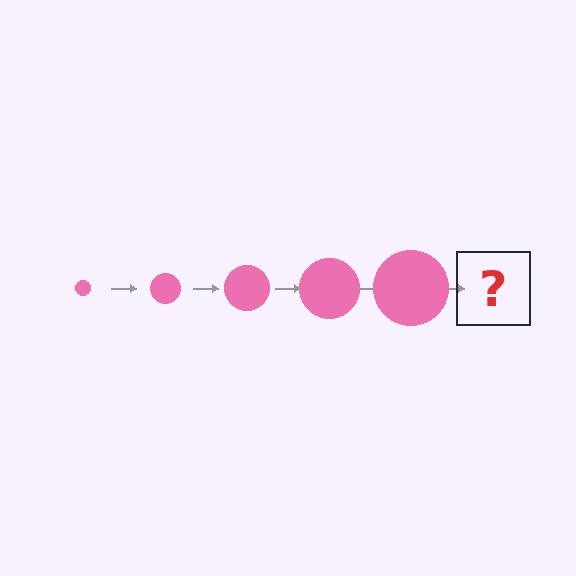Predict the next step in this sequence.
The next step is a pink circle, larger than the previous one.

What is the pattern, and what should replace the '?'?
The pattern is that the circle gets progressively larger each step. The '?' should be a pink circle, larger than the previous one.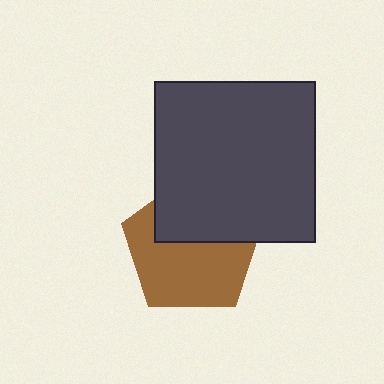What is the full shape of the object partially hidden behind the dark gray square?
The partially hidden object is a brown pentagon.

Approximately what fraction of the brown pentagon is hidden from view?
Roughly 41% of the brown pentagon is hidden behind the dark gray square.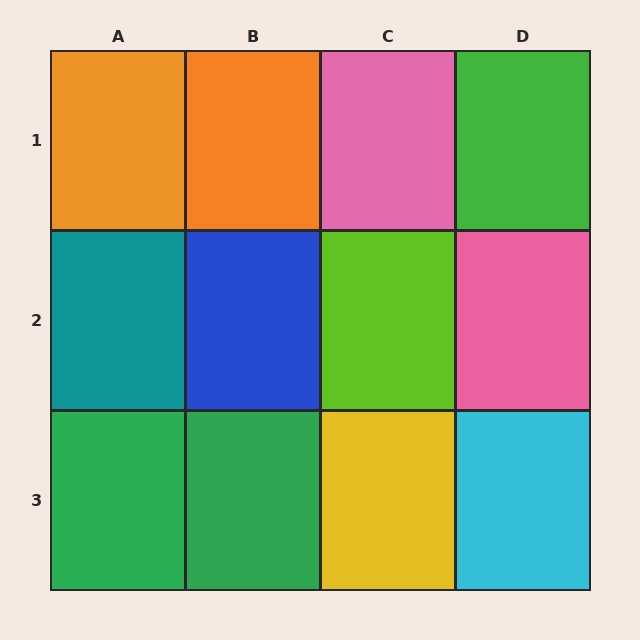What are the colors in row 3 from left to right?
Green, green, yellow, cyan.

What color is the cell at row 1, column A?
Orange.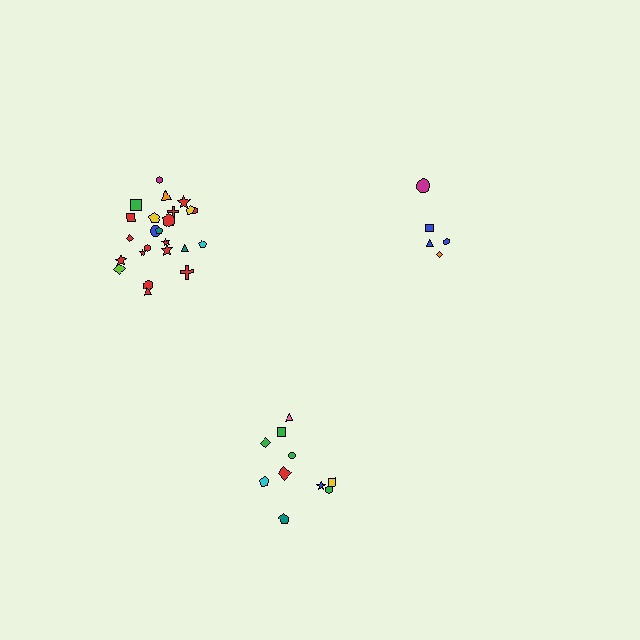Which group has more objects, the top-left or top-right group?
The top-left group.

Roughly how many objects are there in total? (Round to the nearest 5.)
Roughly 40 objects in total.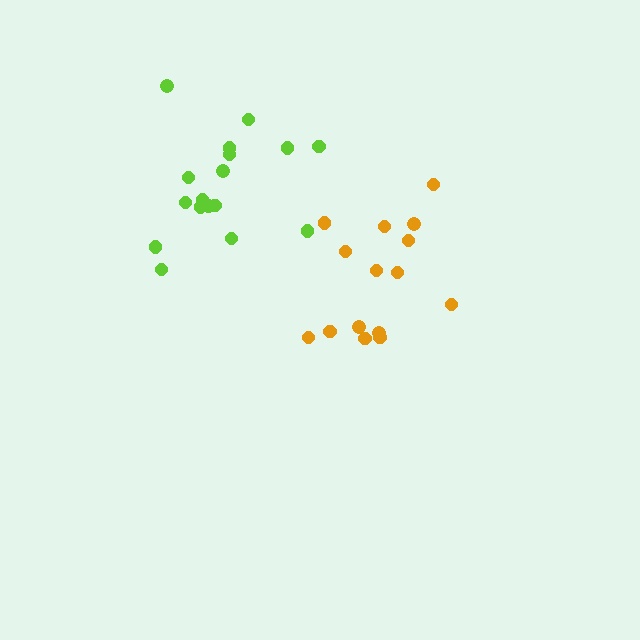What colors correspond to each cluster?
The clusters are colored: orange, lime.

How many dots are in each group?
Group 1: 15 dots, Group 2: 17 dots (32 total).